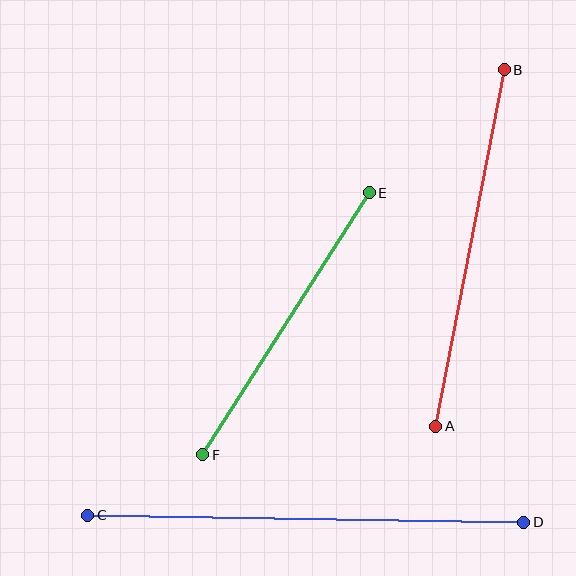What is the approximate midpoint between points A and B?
The midpoint is at approximately (470, 248) pixels.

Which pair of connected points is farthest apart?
Points C and D are farthest apart.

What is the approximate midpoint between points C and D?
The midpoint is at approximately (306, 519) pixels.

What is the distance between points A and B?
The distance is approximately 363 pixels.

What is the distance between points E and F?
The distance is approximately 311 pixels.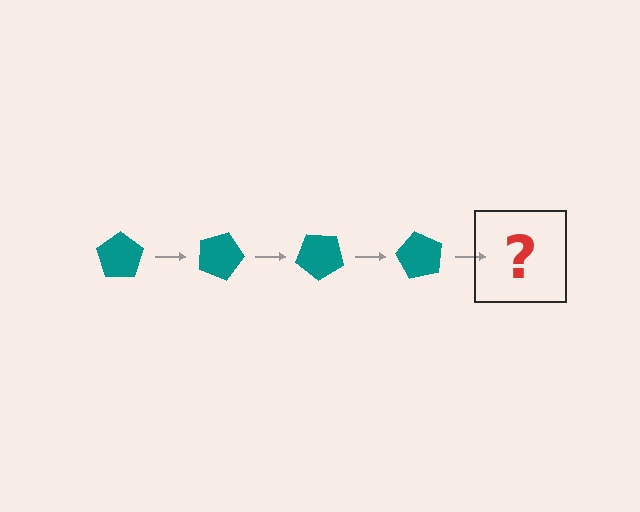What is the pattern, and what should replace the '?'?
The pattern is that the pentagon rotates 20 degrees each step. The '?' should be a teal pentagon rotated 80 degrees.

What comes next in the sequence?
The next element should be a teal pentagon rotated 80 degrees.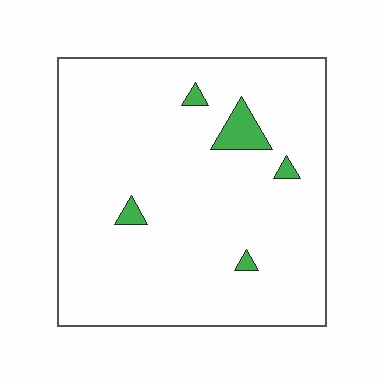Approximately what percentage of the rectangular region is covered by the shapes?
Approximately 5%.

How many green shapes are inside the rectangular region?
5.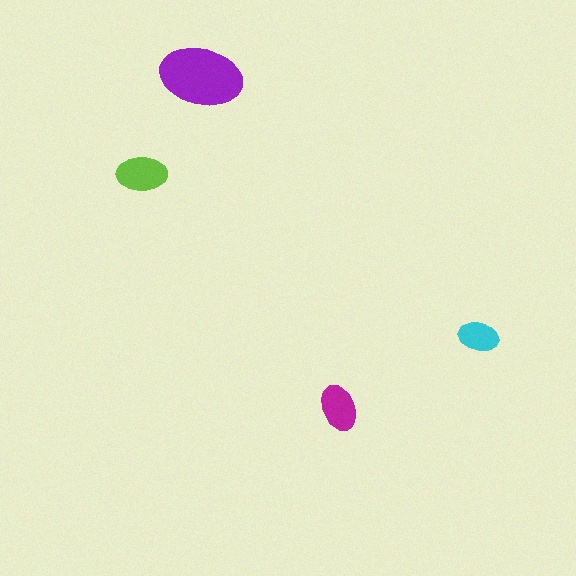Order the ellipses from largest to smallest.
the purple one, the lime one, the magenta one, the cyan one.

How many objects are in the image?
There are 4 objects in the image.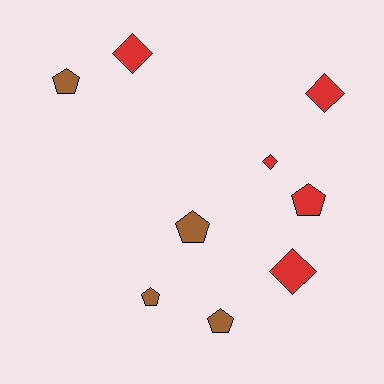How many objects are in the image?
There are 9 objects.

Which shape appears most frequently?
Pentagon, with 5 objects.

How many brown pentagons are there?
There are 4 brown pentagons.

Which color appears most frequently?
Red, with 5 objects.